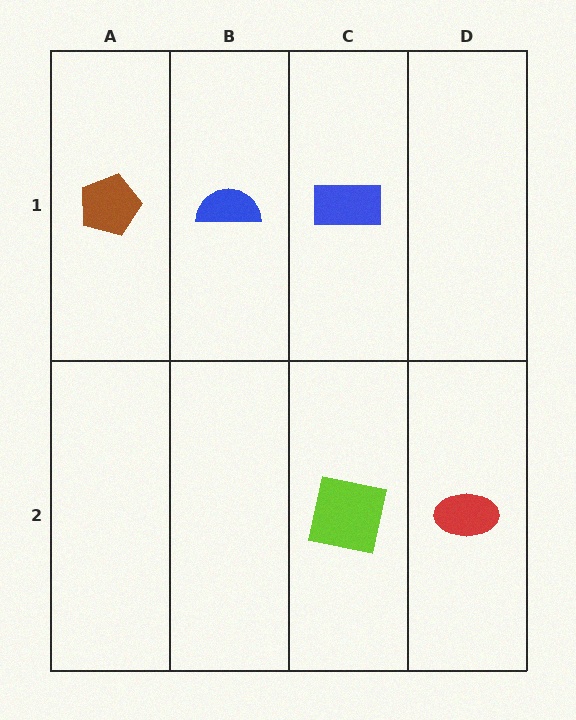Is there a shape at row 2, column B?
No, that cell is empty.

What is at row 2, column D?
A red ellipse.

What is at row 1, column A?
A brown pentagon.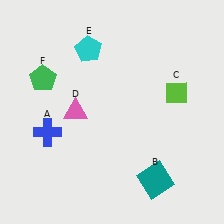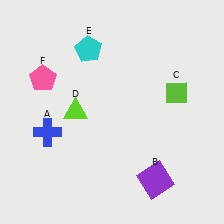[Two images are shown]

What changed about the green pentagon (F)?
In Image 1, F is green. In Image 2, it changed to pink.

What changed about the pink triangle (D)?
In Image 1, D is pink. In Image 2, it changed to lime.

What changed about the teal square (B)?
In Image 1, B is teal. In Image 2, it changed to purple.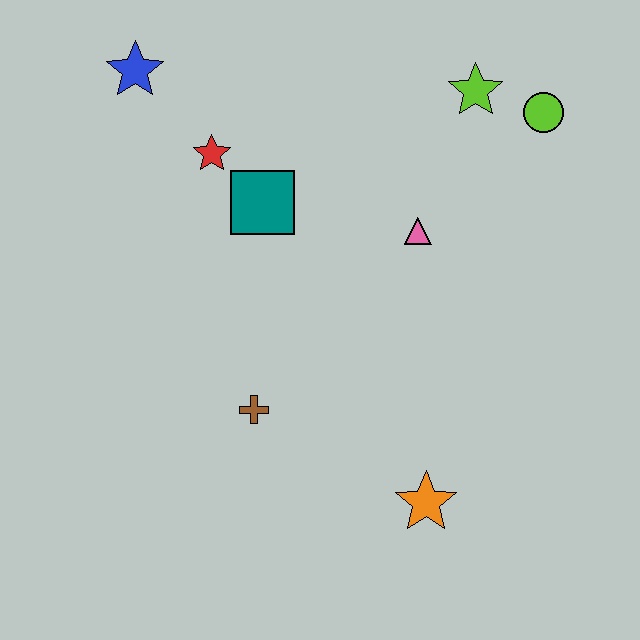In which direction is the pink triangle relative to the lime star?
The pink triangle is below the lime star.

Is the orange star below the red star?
Yes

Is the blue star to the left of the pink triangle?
Yes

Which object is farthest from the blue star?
The orange star is farthest from the blue star.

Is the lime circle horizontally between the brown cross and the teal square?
No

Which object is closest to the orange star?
The brown cross is closest to the orange star.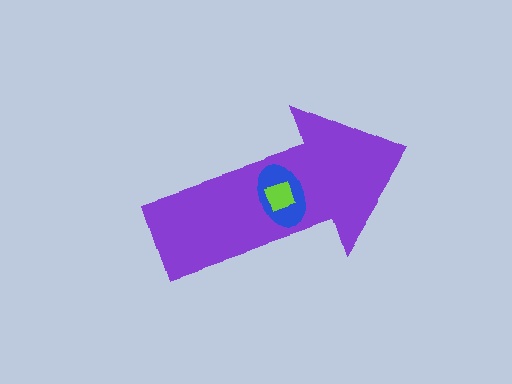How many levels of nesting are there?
3.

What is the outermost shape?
The purple arrow.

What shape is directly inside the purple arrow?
The blue ellipse.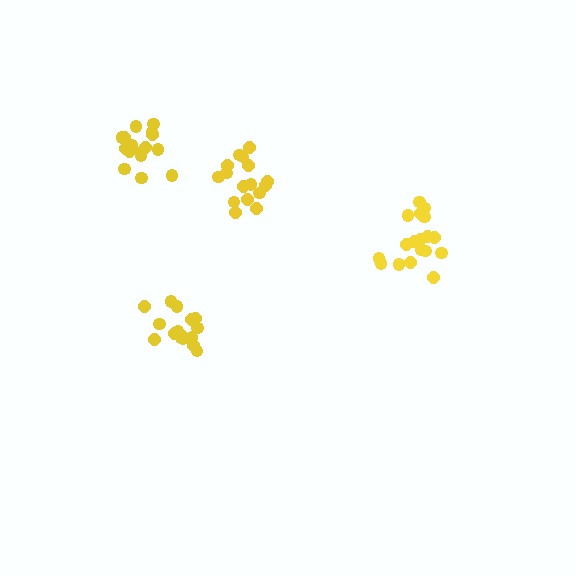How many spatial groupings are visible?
There are 4 spatial groupings.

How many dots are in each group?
Group 1: 16 dots, Group 2: 16 dots, Group 3: 18 dots, Group 4: 16 dots (66 total).